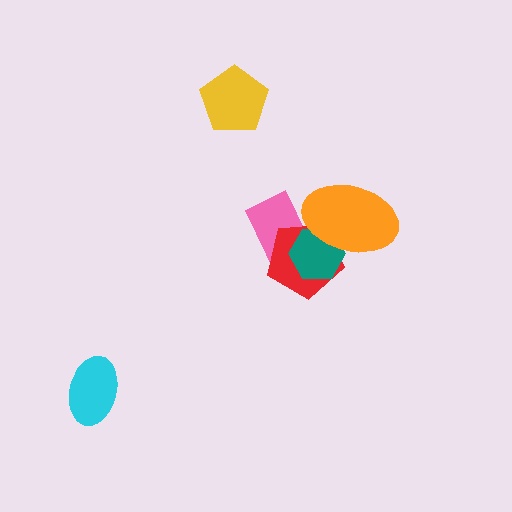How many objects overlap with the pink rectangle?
3 objects overlap with the pink rectangle.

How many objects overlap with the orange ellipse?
3 objects overlap with the orange ellipse.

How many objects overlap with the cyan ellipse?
0 objects overlap with the cyan ellipse.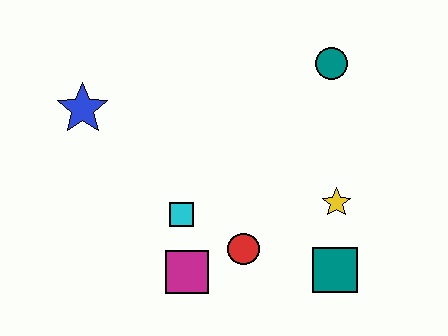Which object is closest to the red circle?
The magenta square is closest to the red circle.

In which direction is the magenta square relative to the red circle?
The magenta square is to the left of the red circle.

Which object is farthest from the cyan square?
The teal circle is farthest from the cyan square.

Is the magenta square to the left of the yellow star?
Yes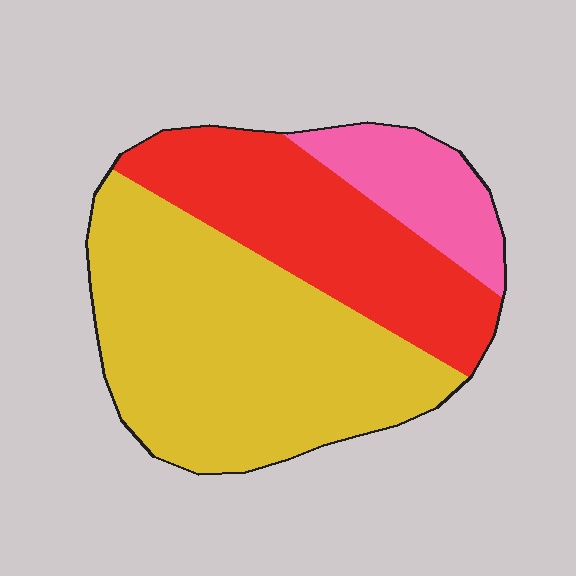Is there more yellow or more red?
Yellow.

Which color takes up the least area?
Pink, at roughly 15%.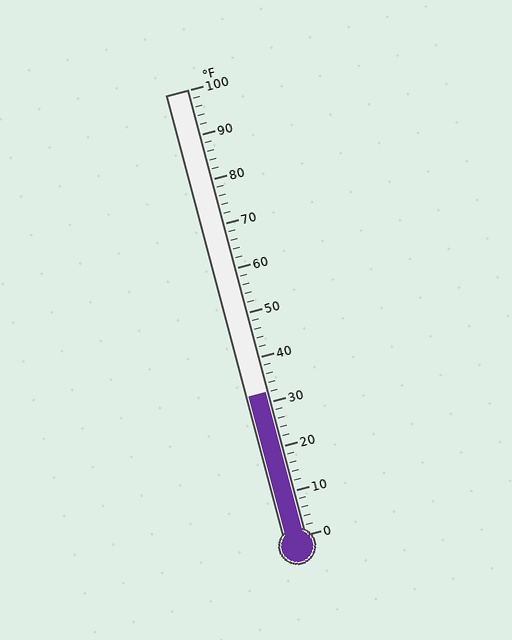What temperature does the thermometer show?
The thermometer shows approximately 32°F.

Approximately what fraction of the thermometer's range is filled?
The thermometer is filled to approximately 30% of its range.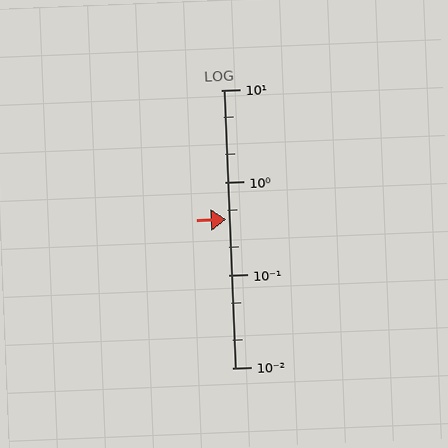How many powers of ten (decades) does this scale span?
The scale spans 3 decades, from 0.01 to 10.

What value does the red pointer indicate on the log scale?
The pointer indicates approximately 0.4.